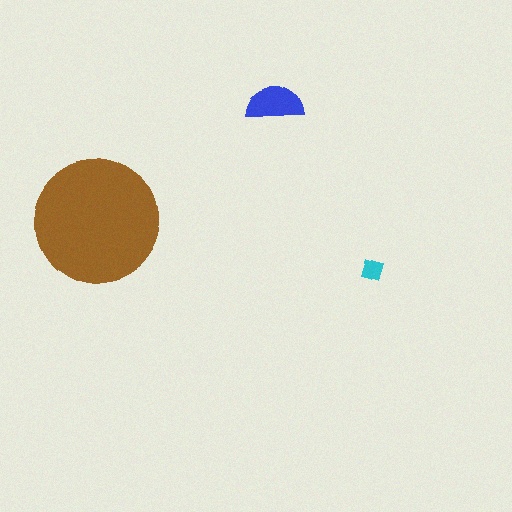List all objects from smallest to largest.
The cyan diamond, the blue semicircle, the brown circle.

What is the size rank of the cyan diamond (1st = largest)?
3rd.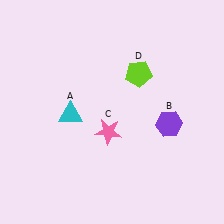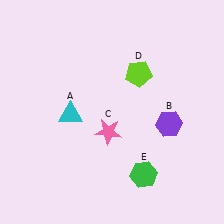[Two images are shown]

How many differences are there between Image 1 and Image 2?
There is 1 difference between the two images.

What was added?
A green hexagon (E) was added in Image 2.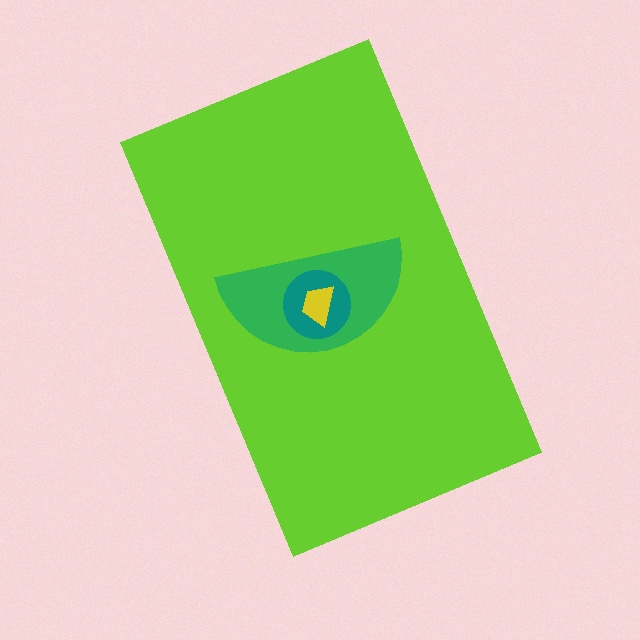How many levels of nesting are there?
4.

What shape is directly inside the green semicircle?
The teal circle.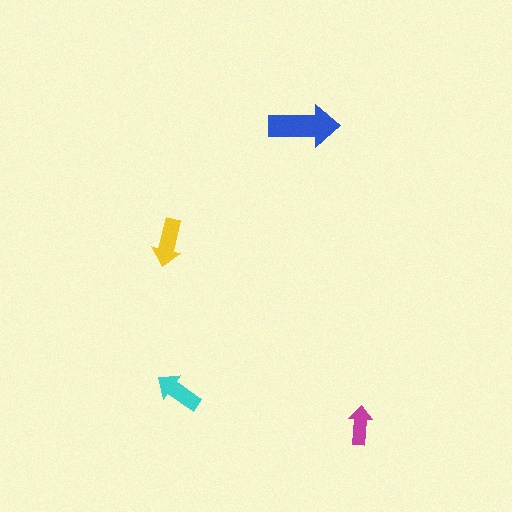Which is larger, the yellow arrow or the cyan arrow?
The yellow one.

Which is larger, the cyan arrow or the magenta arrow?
The cyan one.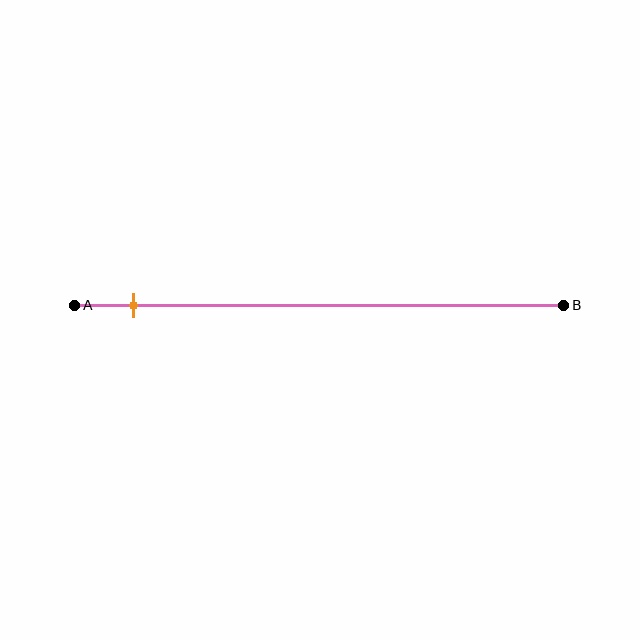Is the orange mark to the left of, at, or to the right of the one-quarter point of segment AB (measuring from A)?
The orange mark is to the left of the one-quarter point of segment AB.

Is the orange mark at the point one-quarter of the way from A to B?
No, the mark is at about 10% from A, not at the 25% one-quarter point.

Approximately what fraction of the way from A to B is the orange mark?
The orange mark is approximately 10% of the way from A to B.